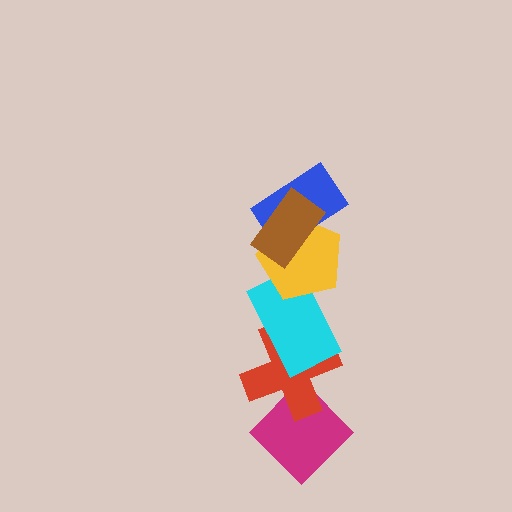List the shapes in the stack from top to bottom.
From top to bottom: the brown rectangle, the blue rectangle, the yellow pentagon, the cyan rectangle, the red cross, the magenta diamond.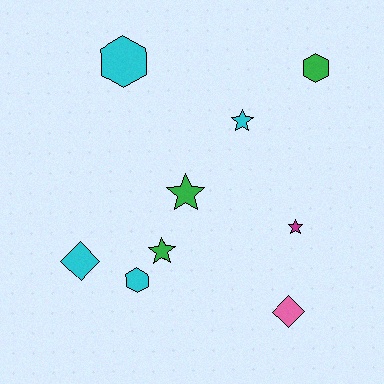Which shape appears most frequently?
Star, with 4 objects.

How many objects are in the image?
There are 9 objects.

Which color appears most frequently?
Cyan, with 4 objects.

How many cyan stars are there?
There is 1 cyan star.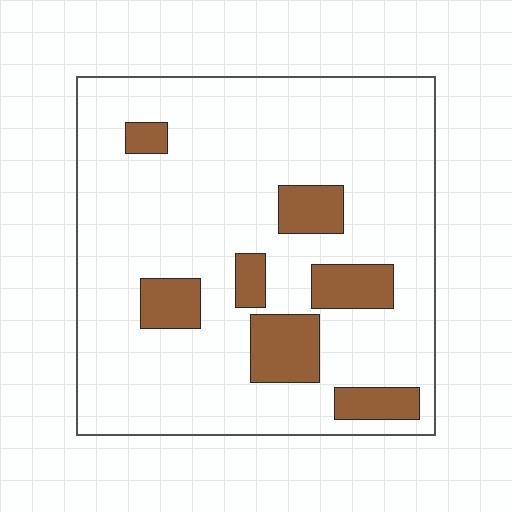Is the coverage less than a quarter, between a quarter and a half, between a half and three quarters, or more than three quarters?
Less than a quarter.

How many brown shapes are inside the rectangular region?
7.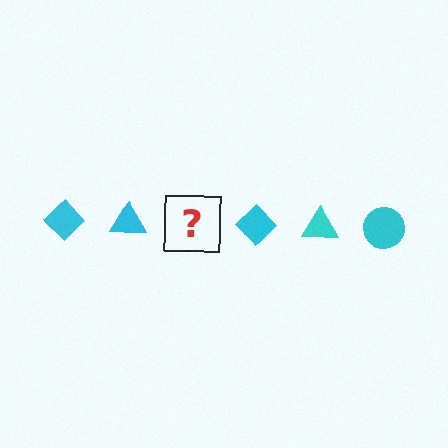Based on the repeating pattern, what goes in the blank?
The blank should be a cyan circle.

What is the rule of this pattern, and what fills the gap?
The rule is that the pattern cycles through diamond, triangle, circle shapes in cyan. The gap should be filled with a cyan circle.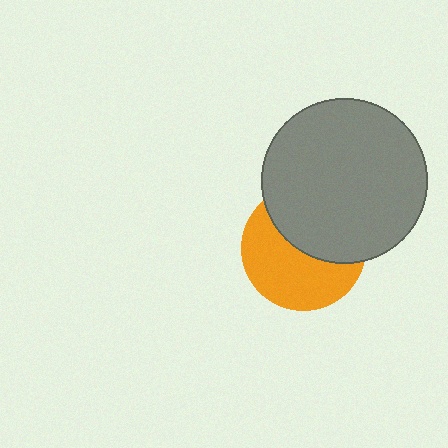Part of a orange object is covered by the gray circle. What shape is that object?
It is a circle.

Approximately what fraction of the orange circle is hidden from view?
Roughly 46% of the orange circle is hidden behind the gray circle.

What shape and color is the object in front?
The object in front is a gray circle.